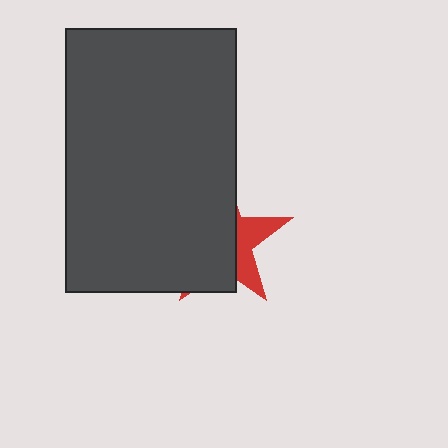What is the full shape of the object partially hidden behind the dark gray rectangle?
The partially hidden object is a red star.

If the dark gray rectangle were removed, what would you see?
You would see the complete red star.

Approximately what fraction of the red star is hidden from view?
Roughly 69% of the red star is hidden behind the dark gray rectangle.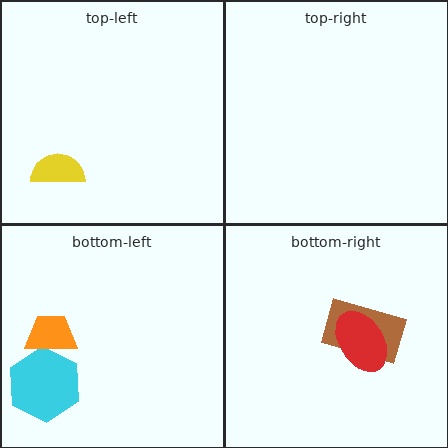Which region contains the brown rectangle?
The bottom-right region.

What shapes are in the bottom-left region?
The cyan hexagon, the orange trapezoid.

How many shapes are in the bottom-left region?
2.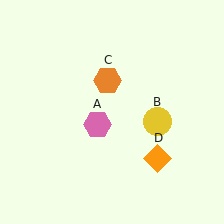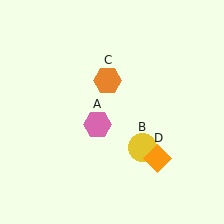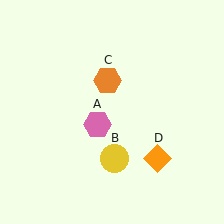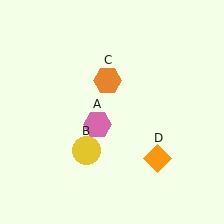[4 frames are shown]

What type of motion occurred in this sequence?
The yellow circle (object B) rotated clockwise around the center of the scene.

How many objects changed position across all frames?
1 object changed position: yellow circle (object B).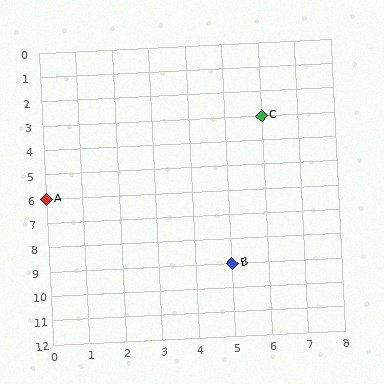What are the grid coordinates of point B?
Point B is at grid coordinates (5, 9).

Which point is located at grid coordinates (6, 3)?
Point C is at (6, 3).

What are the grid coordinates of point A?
Point A is at grid coordinates (0, 6).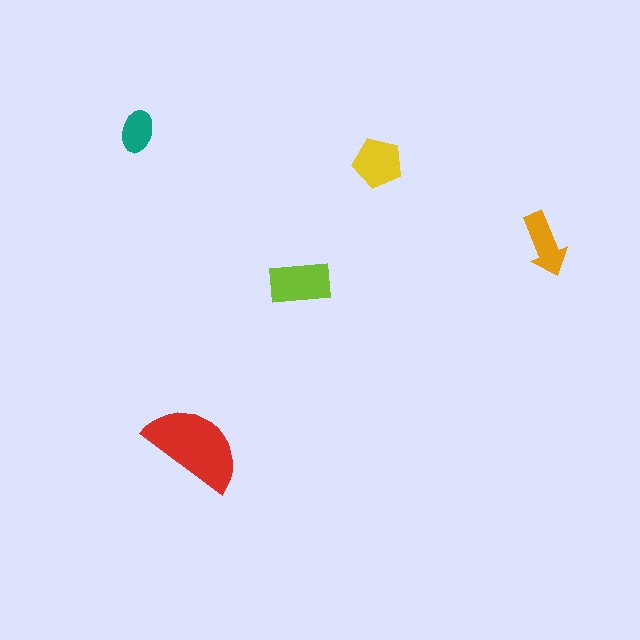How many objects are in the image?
There are 5 objects in the image.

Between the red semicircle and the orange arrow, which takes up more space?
The red semicircle.